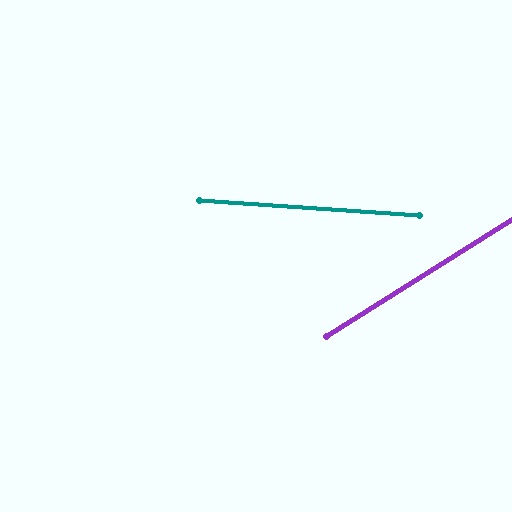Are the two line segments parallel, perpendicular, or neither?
Neither parallel nor perpendicular — they differ by about 36°.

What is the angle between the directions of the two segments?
Approximately 36 degrees.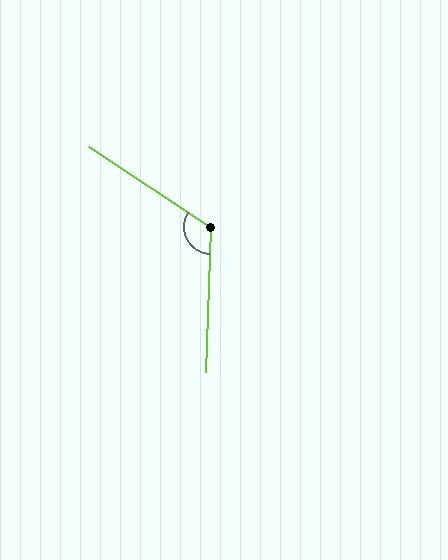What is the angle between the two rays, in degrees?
Approximately 121 degrees.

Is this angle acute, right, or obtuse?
It is obtuse.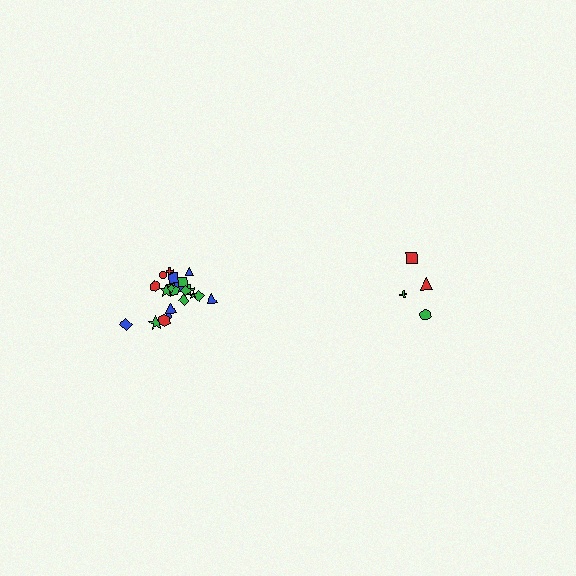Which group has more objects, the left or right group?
The left group.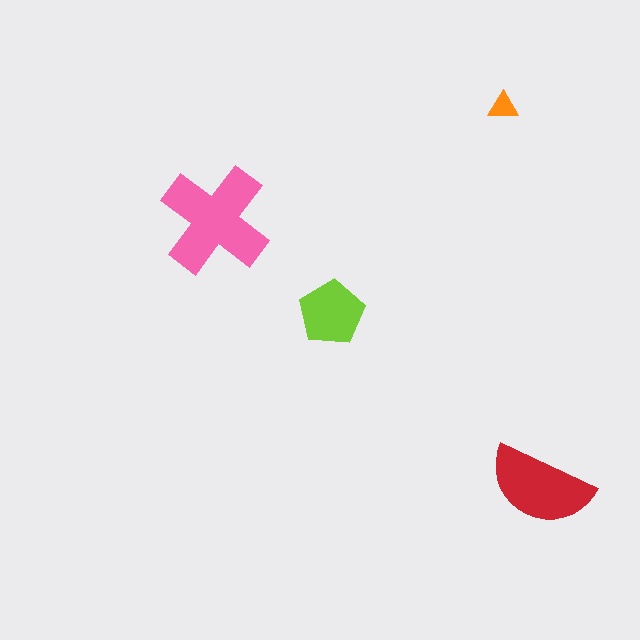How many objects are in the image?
There are 4 objects in the image.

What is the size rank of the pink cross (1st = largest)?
1st.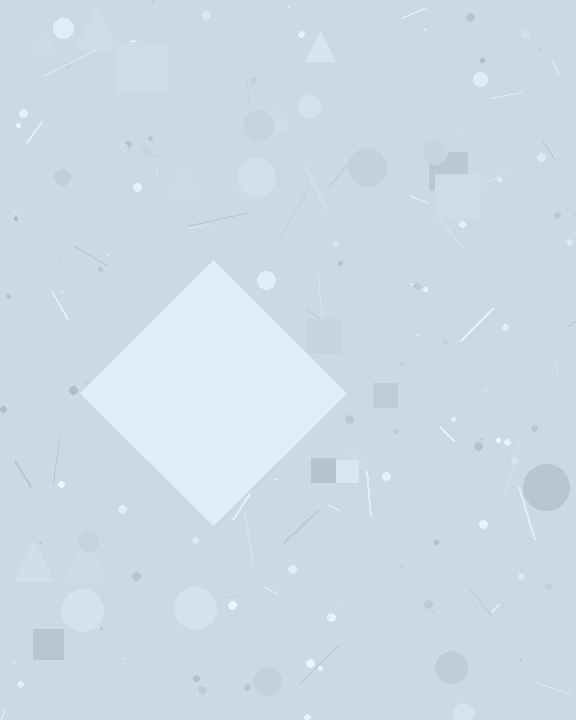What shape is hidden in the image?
A diamond is hidden in the image.